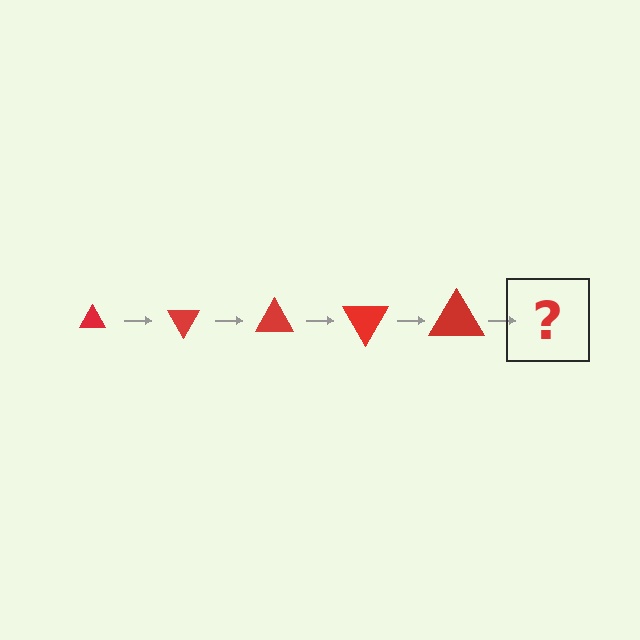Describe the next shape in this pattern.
It should be a triangle, larger than the previous one and rotated 300 degrees from the start.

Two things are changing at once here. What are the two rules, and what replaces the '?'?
The two rules are that the triangle grows larger each step and it rotates 60 degrees each step. The '?' should be a triangle, larger than the previous one and rotated 300 degrees from the start.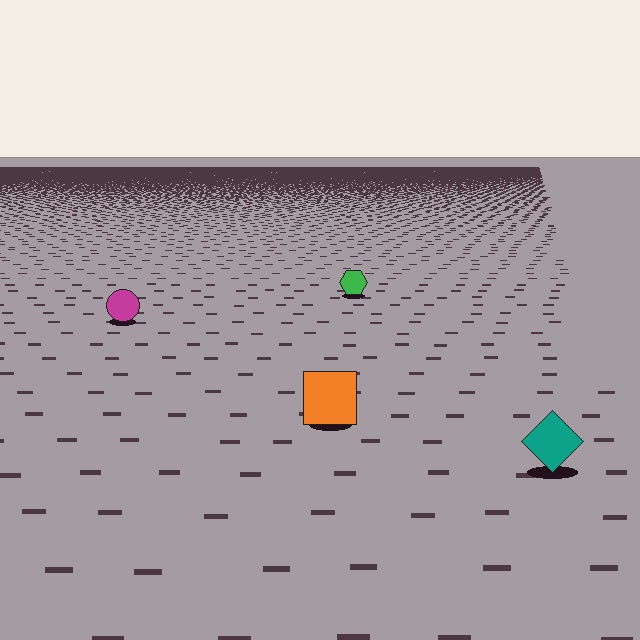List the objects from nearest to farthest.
From nearest to farthest: the teal diamond, the orange square, the magenta circle, the green hexagon.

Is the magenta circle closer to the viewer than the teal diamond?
No. The teal diamond is closer — you can tell from the texture gradient: the ground texture is coarser near it.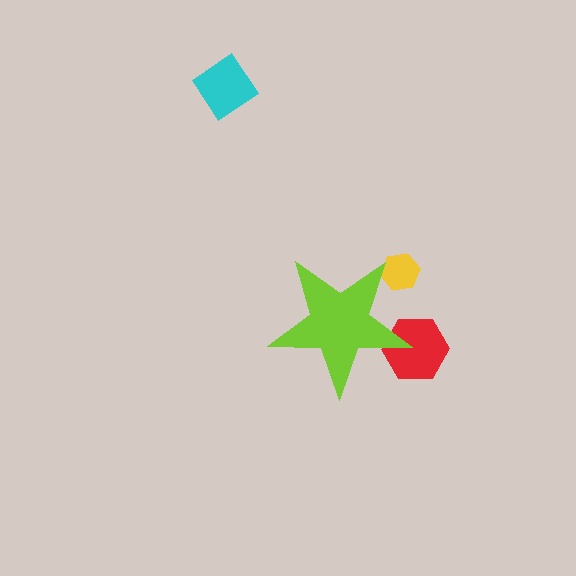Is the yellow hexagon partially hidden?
Yes, the yellow hexagon is partially hidden behind the lime star.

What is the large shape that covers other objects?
A lime star.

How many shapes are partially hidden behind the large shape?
2 shapes are partially hidden.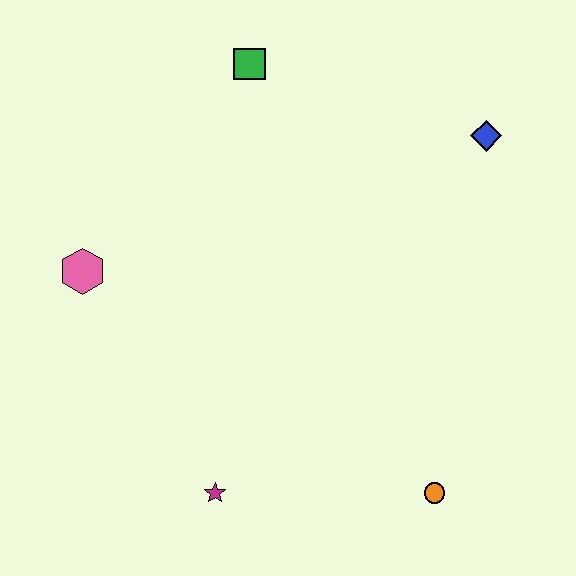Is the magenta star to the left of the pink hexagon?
No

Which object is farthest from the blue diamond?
The magenta star is farthest from the blue diamond.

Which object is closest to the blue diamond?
The green square is closest to the blue diamond.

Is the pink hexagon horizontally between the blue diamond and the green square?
No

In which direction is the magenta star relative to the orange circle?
The magenta star is to the left of the orange circle.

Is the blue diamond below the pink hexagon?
No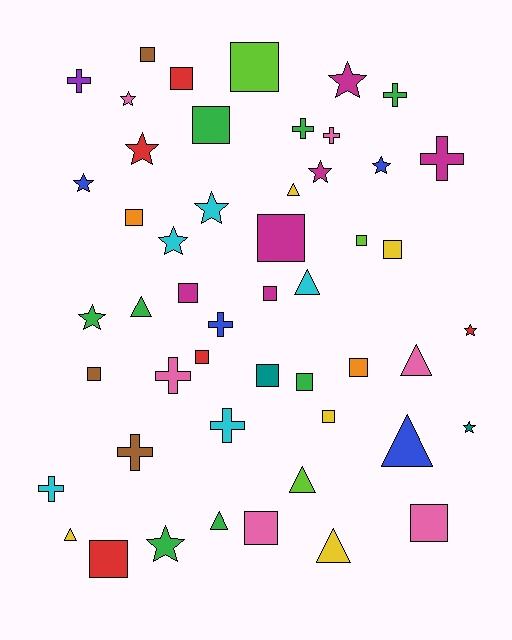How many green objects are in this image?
There are 8 green objects.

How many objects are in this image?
There are 50 objects.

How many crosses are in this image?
There are 10 crosses.